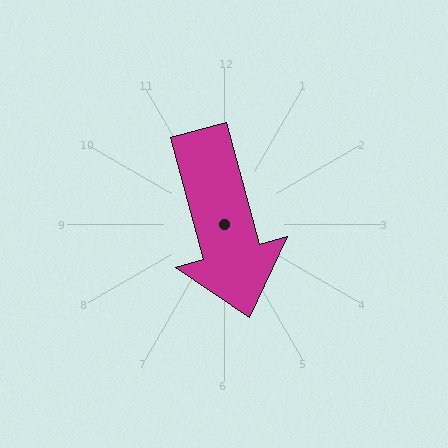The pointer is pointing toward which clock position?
Roughly 5 o'clock.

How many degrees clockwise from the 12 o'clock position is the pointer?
Approximately 165 degrees.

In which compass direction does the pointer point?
South.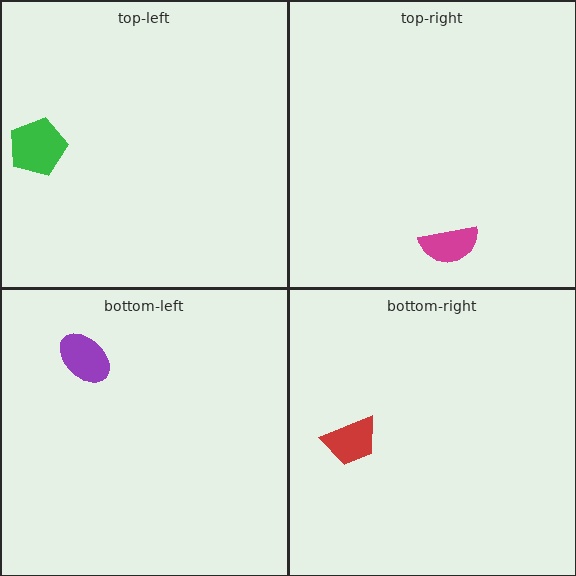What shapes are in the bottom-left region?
The purple ellipse.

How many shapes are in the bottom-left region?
1.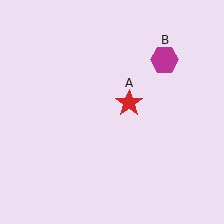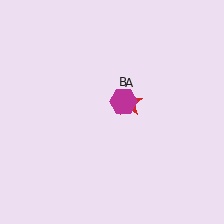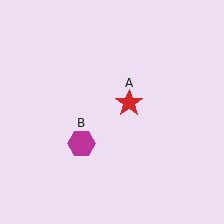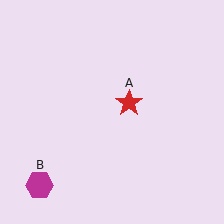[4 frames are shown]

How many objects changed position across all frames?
1 object changed position: magenta hexagon (object B).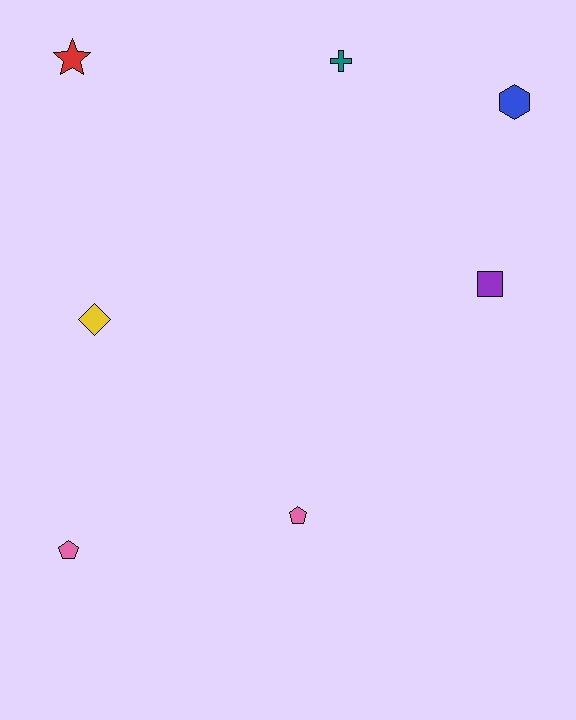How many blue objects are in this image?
There is 1 blue object.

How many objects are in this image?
There are 7 objects.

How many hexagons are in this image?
There is 1 hexagon.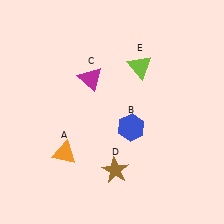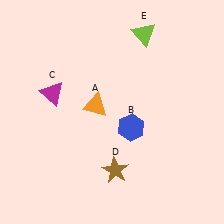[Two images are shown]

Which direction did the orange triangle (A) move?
The orange triangle (A) moved up.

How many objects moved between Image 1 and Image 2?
3 objects moved between the two images.